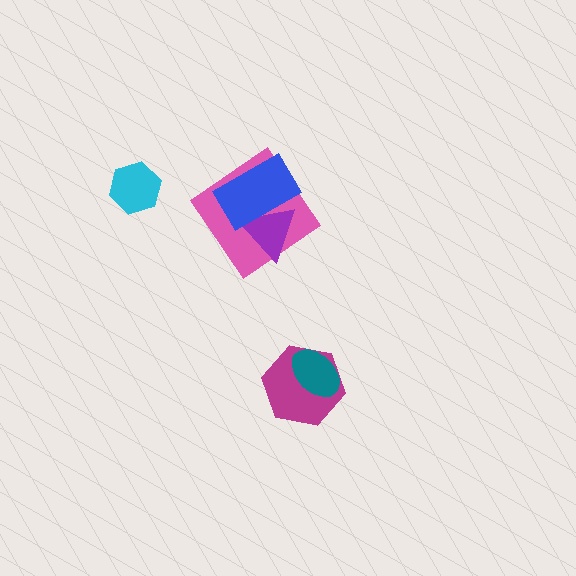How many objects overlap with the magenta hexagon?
1 object overlaps with the magenta hexagon.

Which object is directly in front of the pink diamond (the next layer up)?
The purple triangle is directly in front of the pink diamond.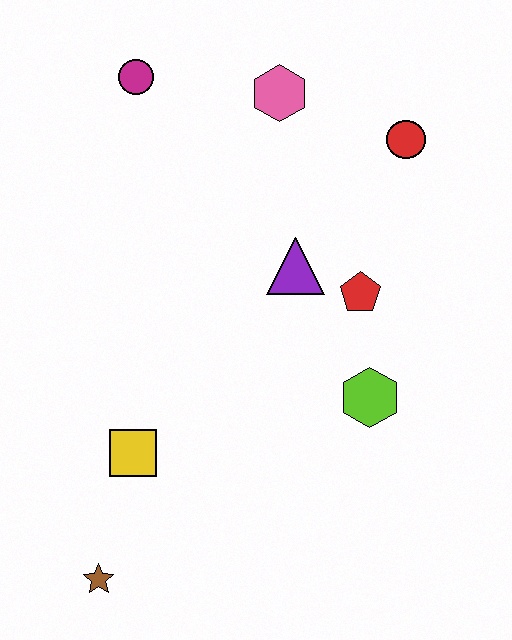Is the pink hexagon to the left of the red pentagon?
Yes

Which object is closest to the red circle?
The pink hexagon is closest to the red circle.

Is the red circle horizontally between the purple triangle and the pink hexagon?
No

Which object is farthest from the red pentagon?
The brown star is farthest from the red pentagon.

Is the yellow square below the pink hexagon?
Yes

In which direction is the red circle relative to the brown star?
The red circle is above the brown star.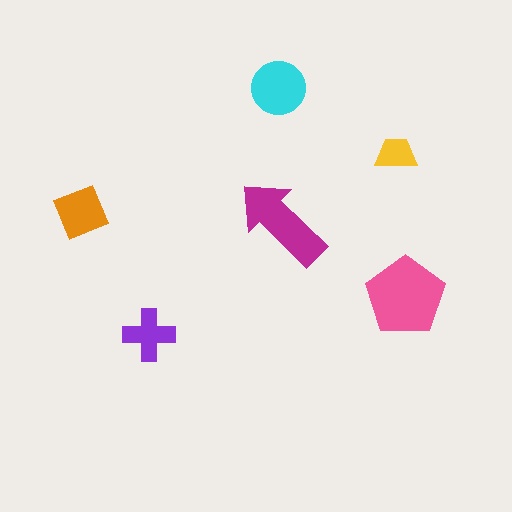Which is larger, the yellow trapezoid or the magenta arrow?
The magenta arrow.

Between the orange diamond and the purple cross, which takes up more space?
The orange diamond.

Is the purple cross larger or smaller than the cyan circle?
Smaller.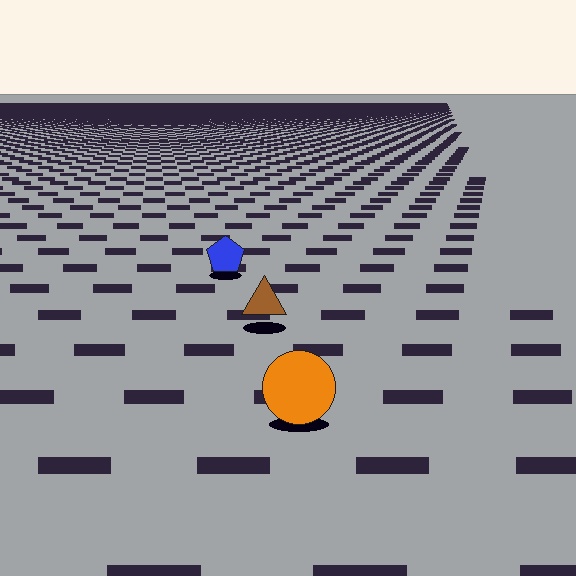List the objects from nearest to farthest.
From nearest to farthest: the orange circle, the brown triangle, the blue pentagon.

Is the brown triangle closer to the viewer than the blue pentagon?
Yes. The brown triangle is closer — you can tell from the texture gradient: the ground texture is coarser near it.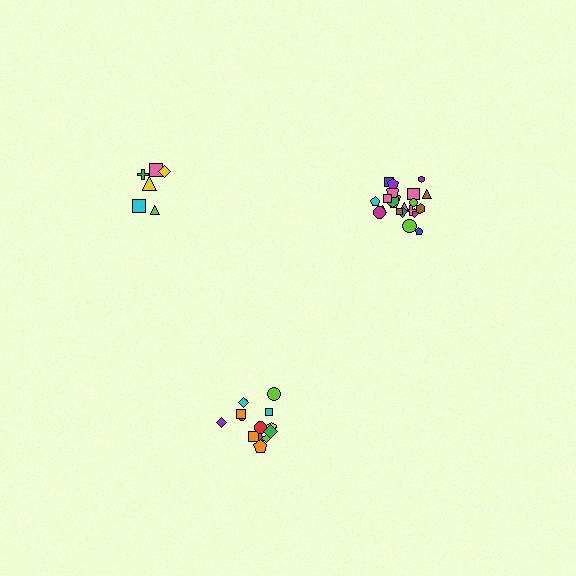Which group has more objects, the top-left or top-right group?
The top-right group.